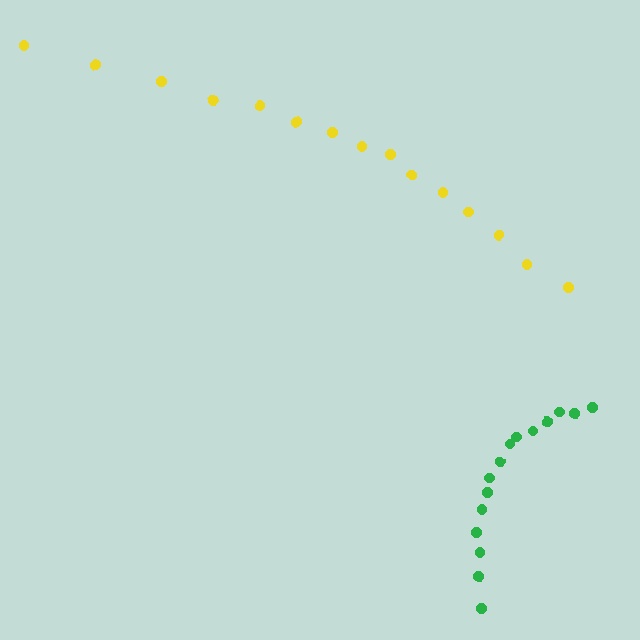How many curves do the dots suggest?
There are 2 distinct paths.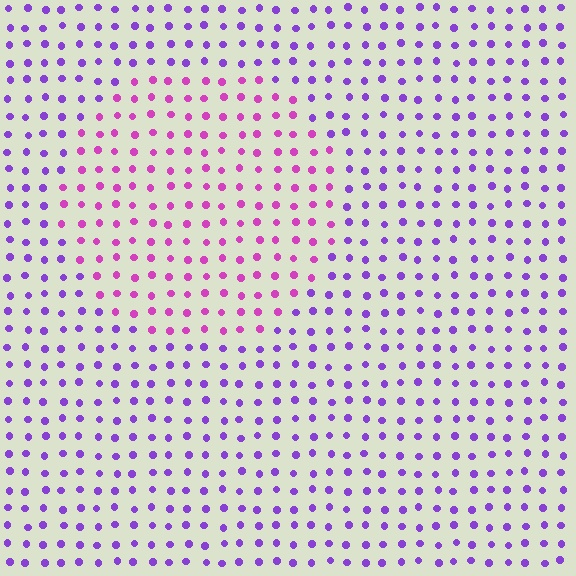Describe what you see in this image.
The image is filled with small purple elements in a uniform arrangement. A circle-shaped region is visible where the elements are tinted to a slightly different hue, forming a subtle color boundary.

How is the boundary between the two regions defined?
The boundary is defined purely by a slight shift in hue (about 40 degrees). Spacing, size, and orientation are identical on both sides.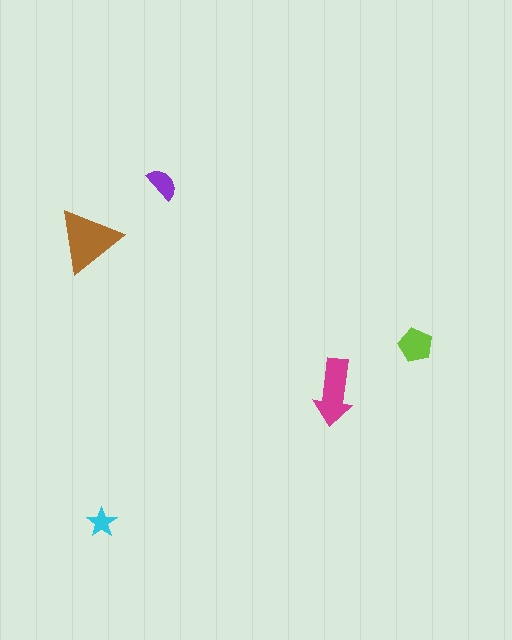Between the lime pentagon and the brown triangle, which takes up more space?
The brown triangle.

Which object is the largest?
The brown triangle.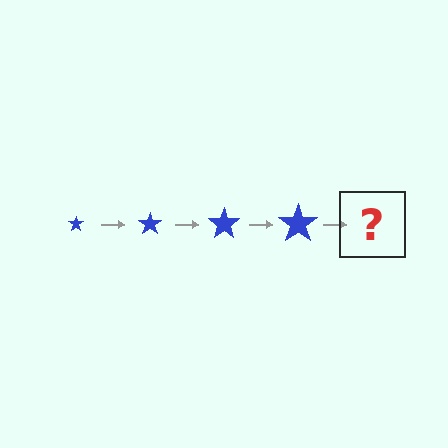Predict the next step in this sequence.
The next step is a blue star, larger than the previous one.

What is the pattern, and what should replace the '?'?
The pattern is that the star gets progressively larger each step. The '?' should be a blue star, larger than the previous one.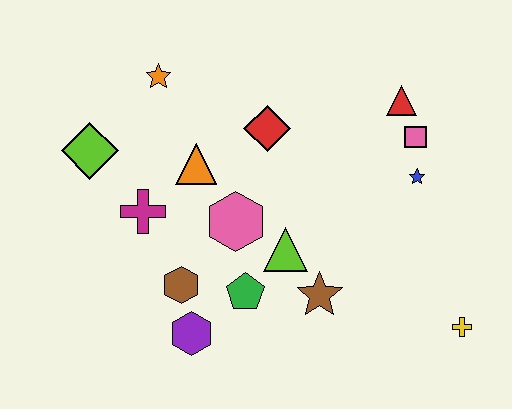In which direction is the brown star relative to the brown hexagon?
The brown star is to the right of the brown hexagon.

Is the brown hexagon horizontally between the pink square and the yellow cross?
No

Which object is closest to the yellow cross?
The brown star is closest to the yellow cross.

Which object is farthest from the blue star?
The lime diamond is farthest from the blue star.